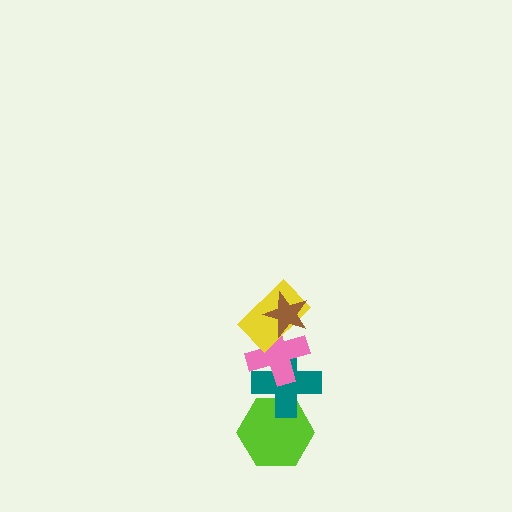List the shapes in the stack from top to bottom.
From top to bottom: the brown star, the yellow rectangle, the pink cross, the teal cross, the lime hexagon.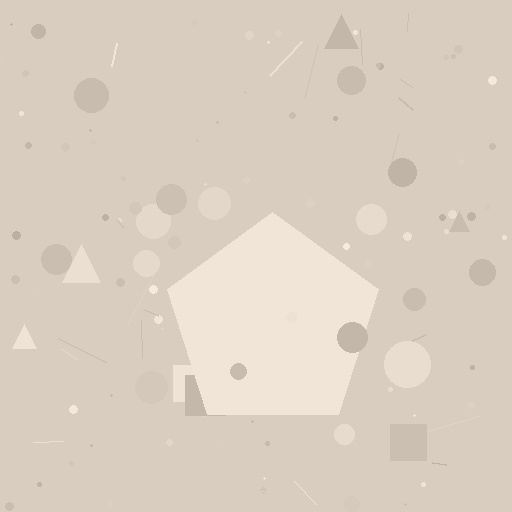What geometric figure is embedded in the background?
A pentagon is embedded in the background.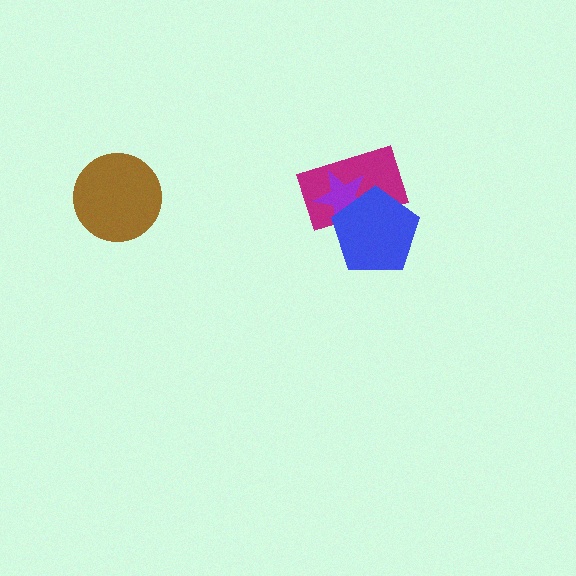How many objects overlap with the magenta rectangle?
2 objects overlap with the magenta rectangle.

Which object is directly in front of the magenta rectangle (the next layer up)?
The purple star is directly in front of the magenta rectangle.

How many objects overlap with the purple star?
2 objects overlap with the purple star.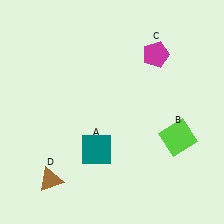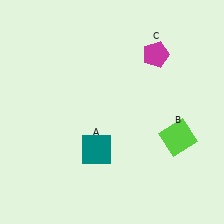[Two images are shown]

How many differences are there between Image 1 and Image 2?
There is 1 difference between the two images.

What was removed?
The brown triangle (D) was removed in Image 2.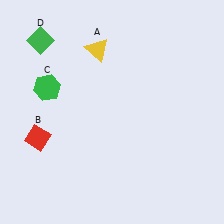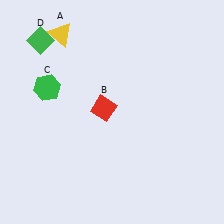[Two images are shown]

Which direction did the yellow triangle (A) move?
The yellow triangle (A) moved left.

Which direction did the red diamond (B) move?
The red diamond (B) moved right.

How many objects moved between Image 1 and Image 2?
2 objects moved between the two images.